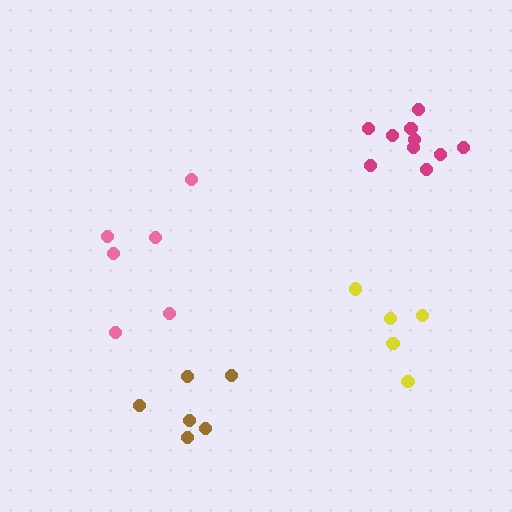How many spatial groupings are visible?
There are 4 spatial groupings.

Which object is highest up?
The magenta cluster is topmost.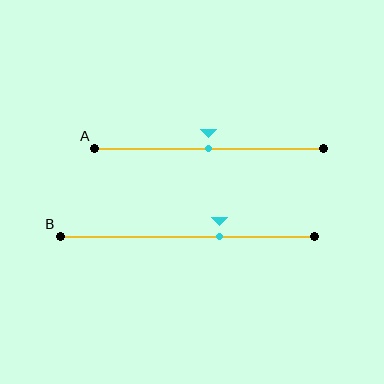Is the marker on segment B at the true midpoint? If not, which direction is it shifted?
No, the marker on segment B is shifted to the right by about 13% of the segment length.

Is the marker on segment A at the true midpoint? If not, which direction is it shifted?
Yes, the marker on segment A is at the true midpoint.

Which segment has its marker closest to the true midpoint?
Segment A has its marker closest to the true midpoint.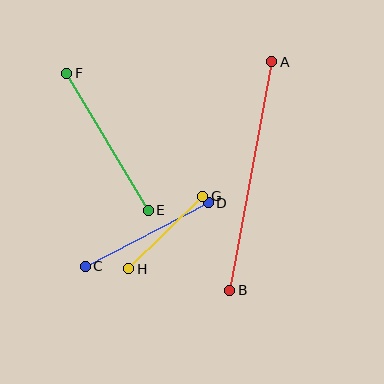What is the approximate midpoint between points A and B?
The midpoint is at approximately (251, 176) pixels.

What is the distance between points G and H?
The distance is approximately 104 pixels.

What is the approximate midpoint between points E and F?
The midpoint is at approximately (108, 142) pixels.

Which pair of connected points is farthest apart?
Points A and B are farthest apart.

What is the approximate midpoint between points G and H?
The midpoint is at approximately (166, 233) pixels.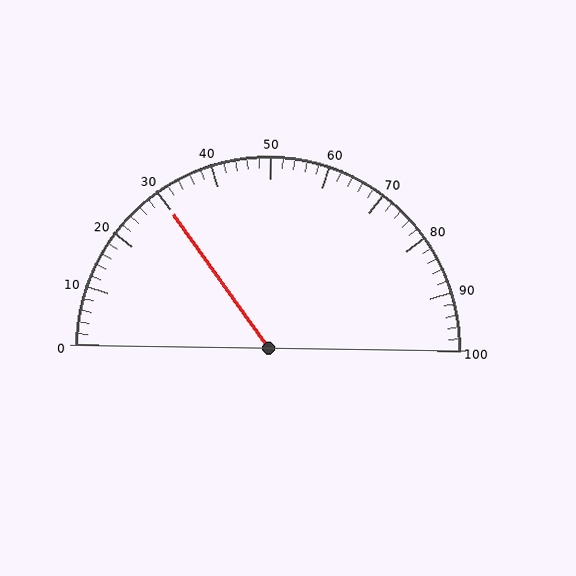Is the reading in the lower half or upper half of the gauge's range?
The reading is in the lower half of the range (0 to 100).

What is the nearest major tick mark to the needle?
The nearest major tick mark is 30.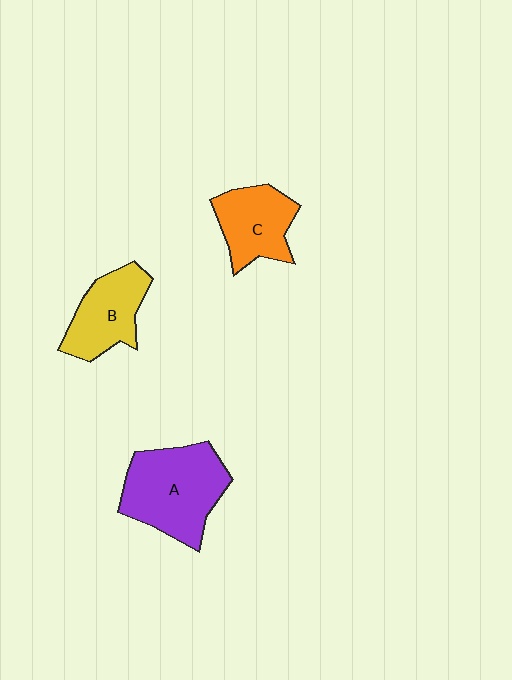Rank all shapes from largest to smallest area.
From largest to smallest: A (purple), B (yellow), C (orange).